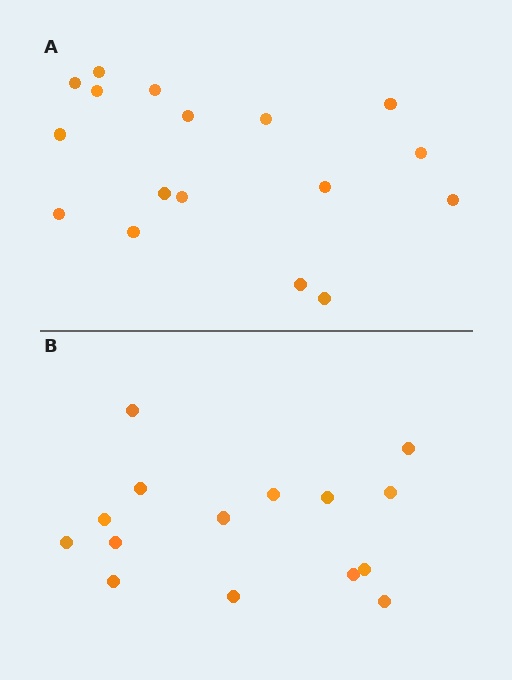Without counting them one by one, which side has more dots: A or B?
Region A (the top region) has more dots.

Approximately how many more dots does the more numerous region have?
Region A has just a few more — roughly 2 or 3 more dots than region B.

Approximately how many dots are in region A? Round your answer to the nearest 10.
About 20 dots. (The exact count is 17, which rounds to 20.)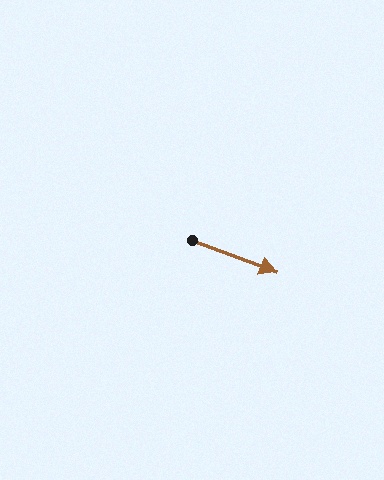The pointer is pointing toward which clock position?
Roughly 4 o'clock.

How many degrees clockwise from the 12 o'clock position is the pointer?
Approximately 110 degrees.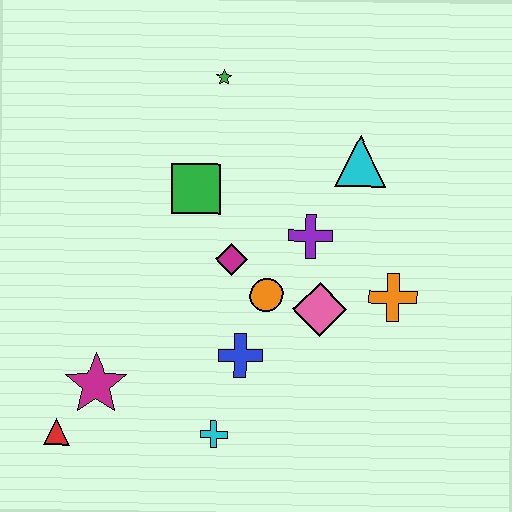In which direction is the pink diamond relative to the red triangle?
The pink diamond is to the right of the red triangle.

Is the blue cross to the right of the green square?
Yes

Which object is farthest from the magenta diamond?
The red triangle is farthest from the magenta diamond.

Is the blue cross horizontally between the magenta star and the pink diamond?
Yes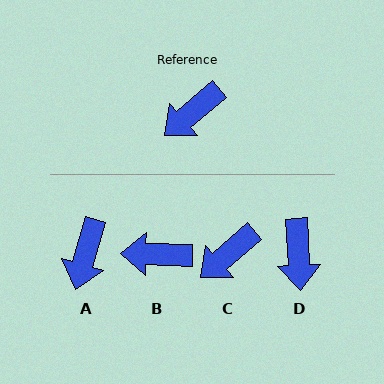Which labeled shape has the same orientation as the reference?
C.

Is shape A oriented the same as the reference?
No, it is off by about 33 degrees.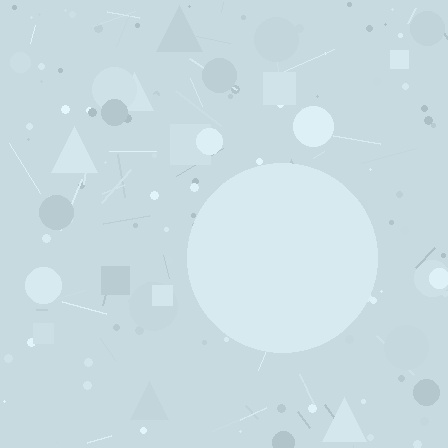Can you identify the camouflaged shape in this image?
The camouflaged shape is a circle.